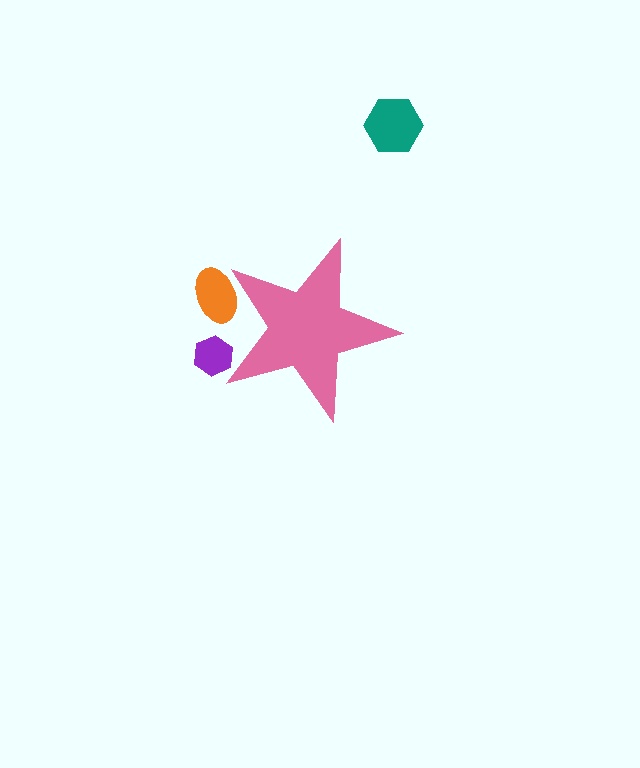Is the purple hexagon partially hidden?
Yes, the purple hexagon is partially hidden behind the pink star.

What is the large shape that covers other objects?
A pink star.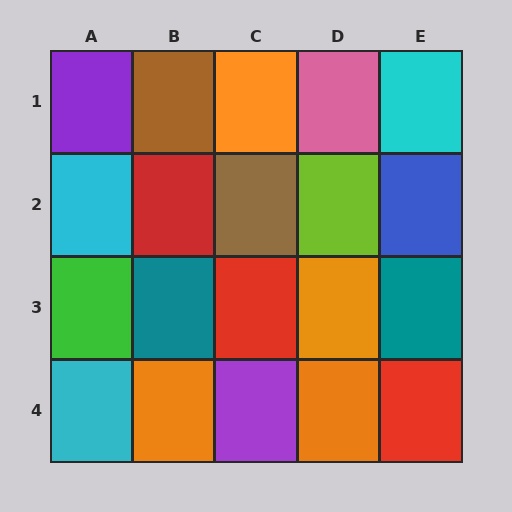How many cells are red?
3 cells are red.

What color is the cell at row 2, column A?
Cyan.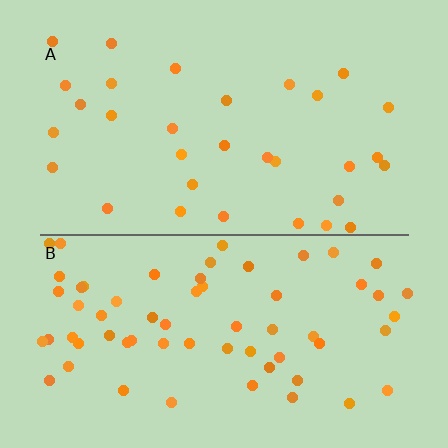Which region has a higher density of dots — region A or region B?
B (the bottom).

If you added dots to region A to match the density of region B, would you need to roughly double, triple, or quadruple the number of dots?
Approximately double.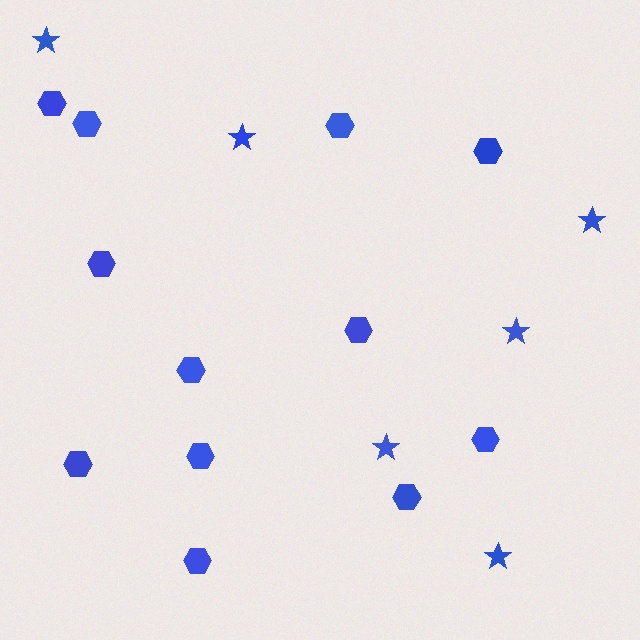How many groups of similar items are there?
There are 2 groups: one group of stars (6) and one group of hexagons (12).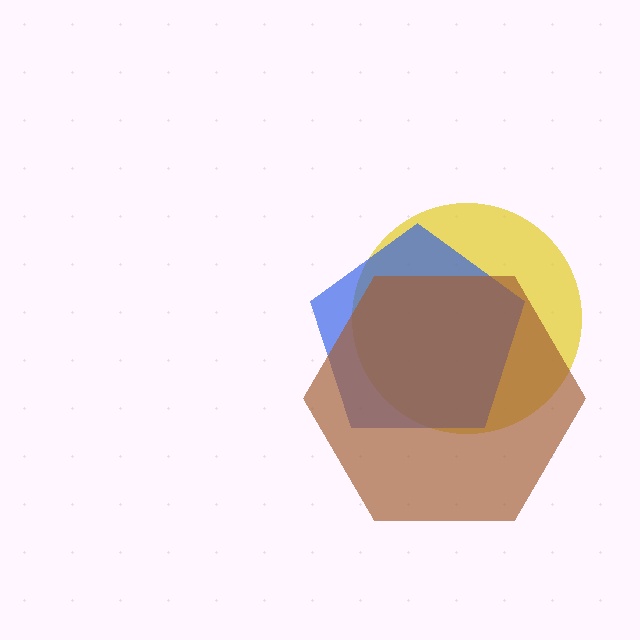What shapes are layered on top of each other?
The layered shapes are: a yellow circle, a blue pentagon, a brown hexagon.